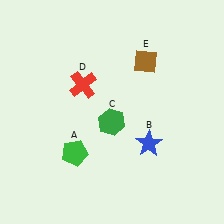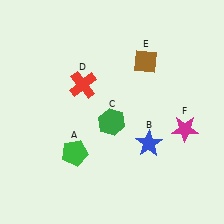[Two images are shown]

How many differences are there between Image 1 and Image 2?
There is 1 difference between the two images.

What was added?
A magenta star (F) was added in Image 2.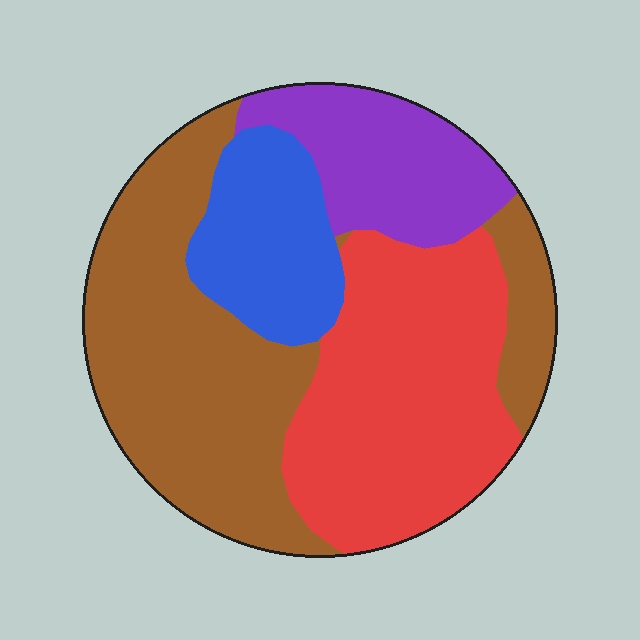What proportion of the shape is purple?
Purple takes up about one sixth (1/6) of the shape.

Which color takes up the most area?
Brown, at roughly 40%.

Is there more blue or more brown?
Brown.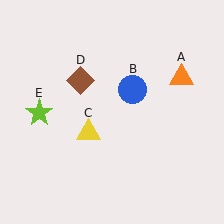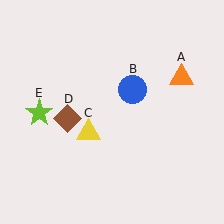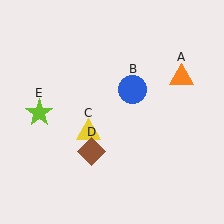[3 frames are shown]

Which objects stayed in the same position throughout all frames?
Orange triangle (object A) and blue circle (object B) and yellow triangle (object C) and lime star (object E) remained stationary.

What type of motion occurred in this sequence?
The brown diamond (object D) rotated counterclockwise around the center of the scene.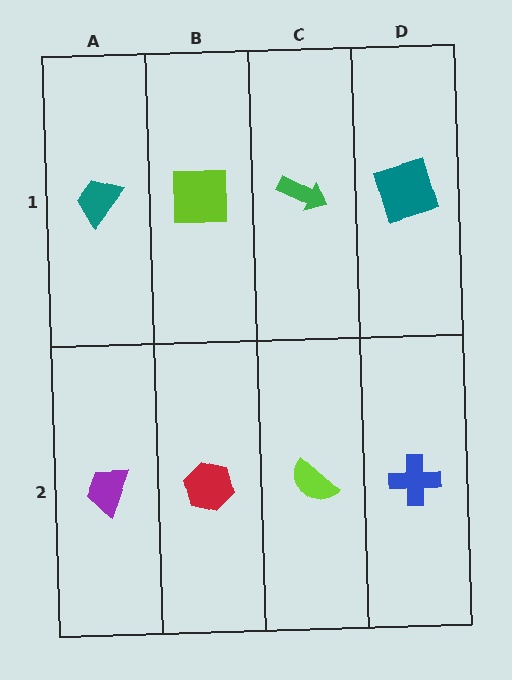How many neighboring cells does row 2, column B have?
3.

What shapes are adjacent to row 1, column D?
A blue cross (row 2, column D), a green arrow (row 1, column C).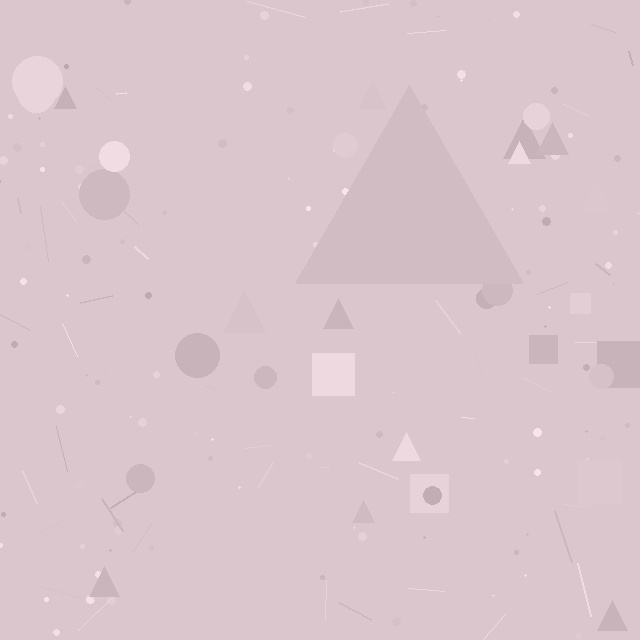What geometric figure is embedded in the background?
A triangle is embedded in the background.